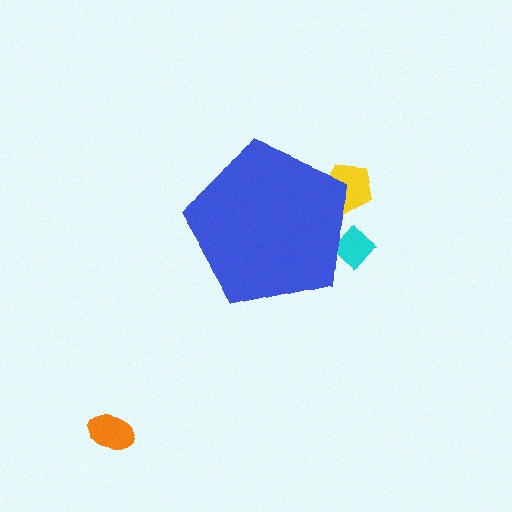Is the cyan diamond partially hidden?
Yes, the cyan diamond is partially hidden behind the blue pentagon.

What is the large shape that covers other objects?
A blue pentagon.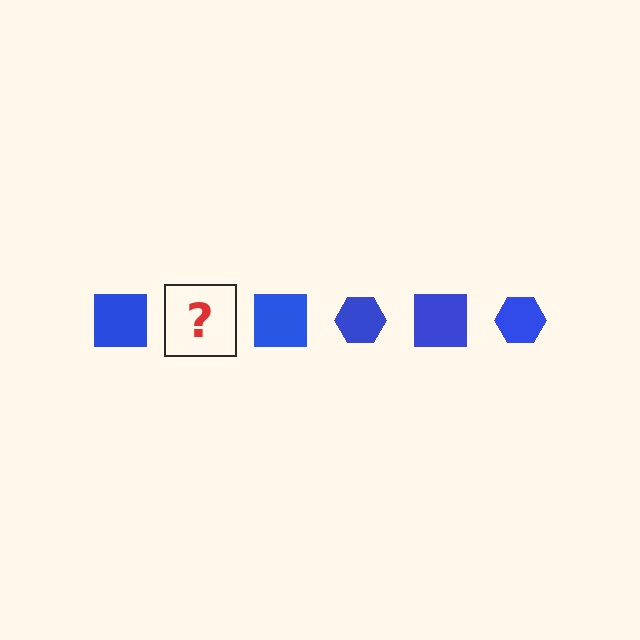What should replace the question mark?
The question mark should be replaced with a blue hexagon.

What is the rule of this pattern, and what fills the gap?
The rule is that the pattern cycles through square, hexagon shapes in blue. The gap should be filled with a blue hexagon.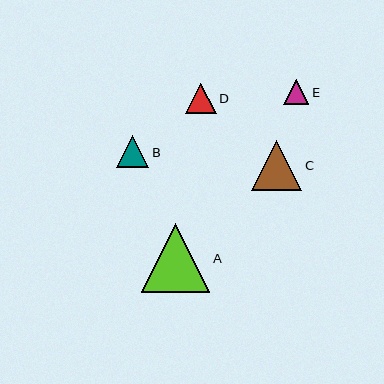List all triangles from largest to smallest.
From largest to smallest: A, C, B, D, E.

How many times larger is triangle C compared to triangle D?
Triangle C is approximately 1.6 times the size of triangle D.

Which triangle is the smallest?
Triangle E is the smallest with a size of approximately 25 pixels.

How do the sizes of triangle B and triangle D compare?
Triangle B and triangle D are approximately the same size.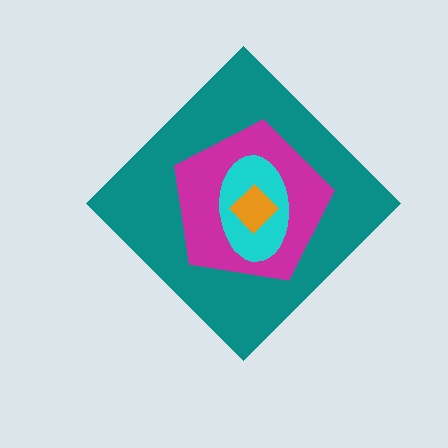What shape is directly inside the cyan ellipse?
The orange diamond.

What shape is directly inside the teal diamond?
The magenta pentagon.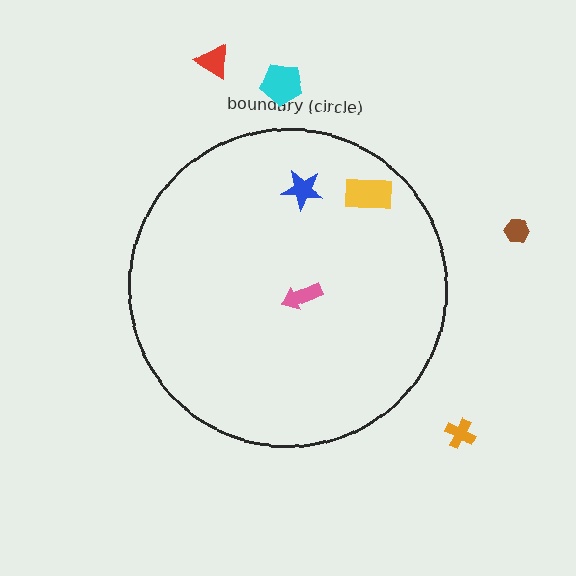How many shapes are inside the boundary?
3 inside, 4 outside.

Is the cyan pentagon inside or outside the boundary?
Outside.